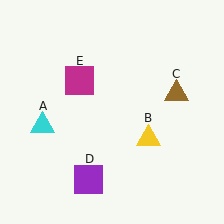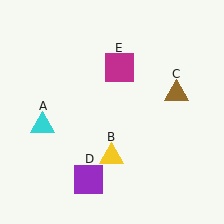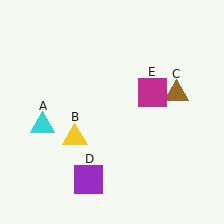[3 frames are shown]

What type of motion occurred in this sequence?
The yellow triangle (object B), magenta square (object E) rotated clockwise around the center of the scene.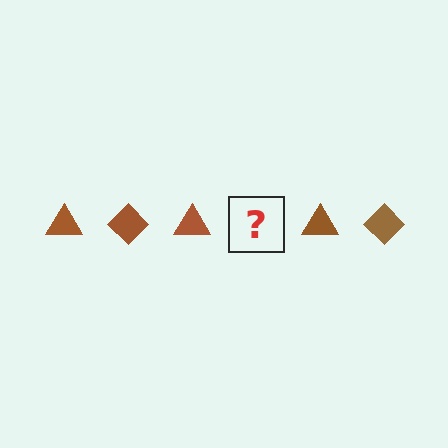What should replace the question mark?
The question mark should be replaced with a brown diamond.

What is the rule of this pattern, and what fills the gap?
The rule is that the pattern cycles through triangle, diamond shapes in brown. The gap should be filled with a brown diamond.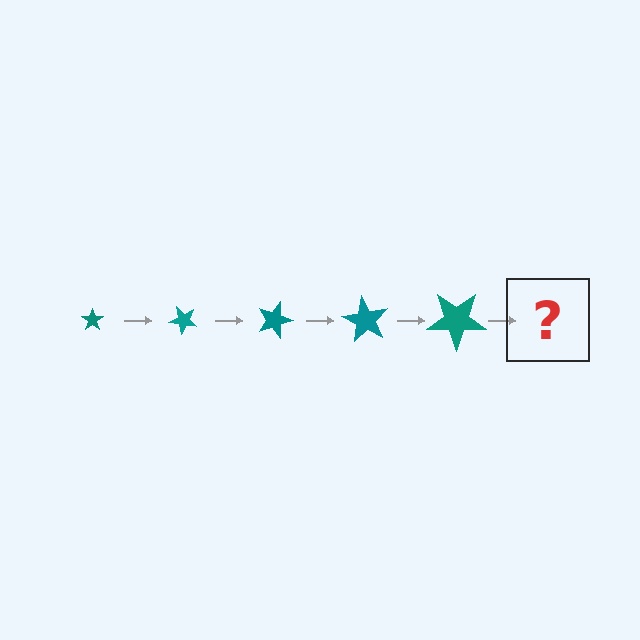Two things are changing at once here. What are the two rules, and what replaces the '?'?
The two rules are that the star grows larger each step and it rotates 45 degrees each step. The '?' should be a star, larger than the previous one and rotated 225 degrees from the start.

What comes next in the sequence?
The next element should be a star, larger than the previous one and rotated 225 degrees from the start.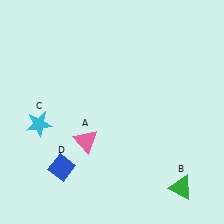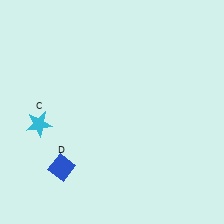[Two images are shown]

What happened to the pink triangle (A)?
The pink triangle (A) was removed in Image 2. It was in the bottom-left area of Image 1.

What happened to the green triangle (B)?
The green triangle (B) was removed in Image 2. It was in the bottom-right area of Image 1.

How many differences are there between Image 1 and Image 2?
There are 2 differences between the two images.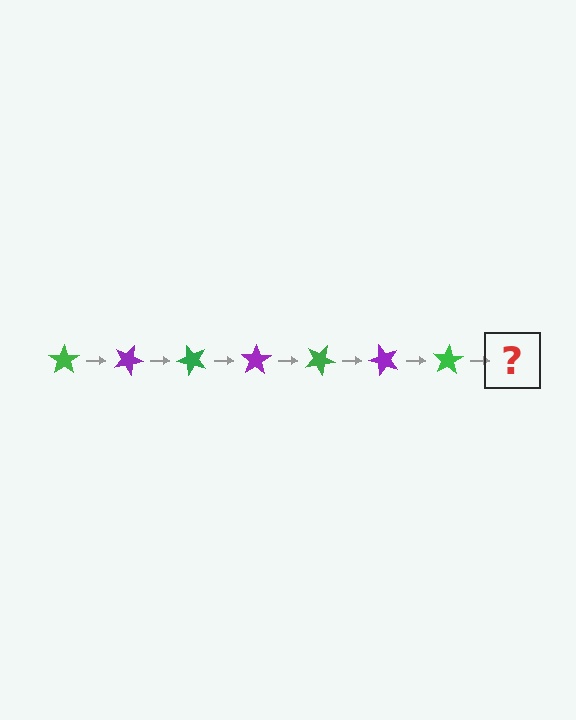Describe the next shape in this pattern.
It should be a purple star, rotated 175 degrees from the start.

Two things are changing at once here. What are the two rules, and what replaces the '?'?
The two rules are that it rotates 25 degrees each step and the color cycles through green and purple. The '?' should be a purple star, rotated 175 degrees from the start.